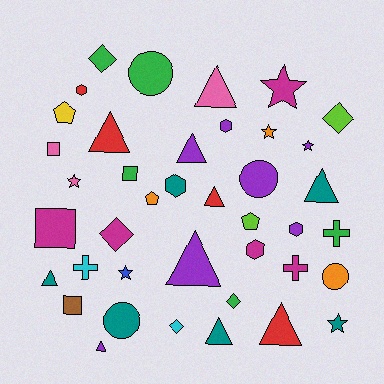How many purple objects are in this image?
There are 7 purple objects.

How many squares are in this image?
There are 4 squares.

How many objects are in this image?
There are 40 objects.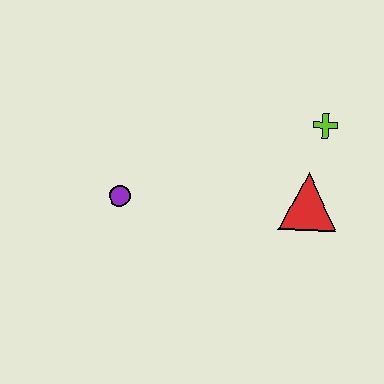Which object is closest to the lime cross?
The red triangle is closest to the lime cross.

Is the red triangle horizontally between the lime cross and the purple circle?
Yes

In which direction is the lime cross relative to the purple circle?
The lime cross is to the right of the purple circle.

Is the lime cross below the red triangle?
No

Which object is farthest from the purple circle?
The lime cross is farthest from the purple circle.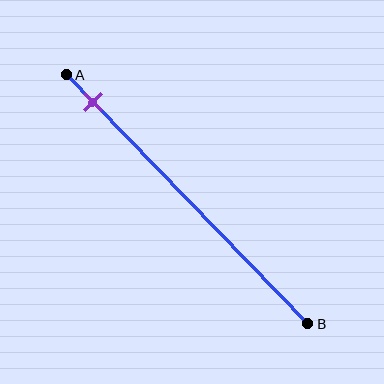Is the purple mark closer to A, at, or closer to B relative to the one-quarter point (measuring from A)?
The purple mark is closer to point A than the one-quarter point of segment AB.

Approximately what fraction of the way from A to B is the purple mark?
The purple mark is approximately 10% of the way from A to B.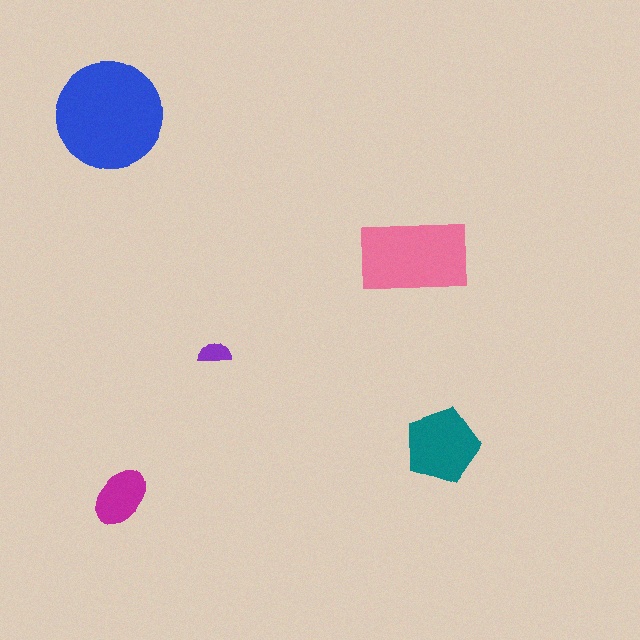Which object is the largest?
The blue circle.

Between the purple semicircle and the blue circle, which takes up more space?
The blue circle.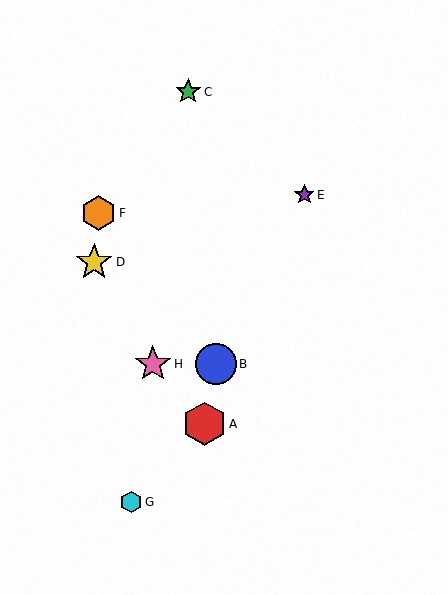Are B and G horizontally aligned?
No, B is at y≈364 and G is at y≈502.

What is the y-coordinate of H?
Object H is at y≈364.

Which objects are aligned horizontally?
Objects B, H are aligned horizontally.